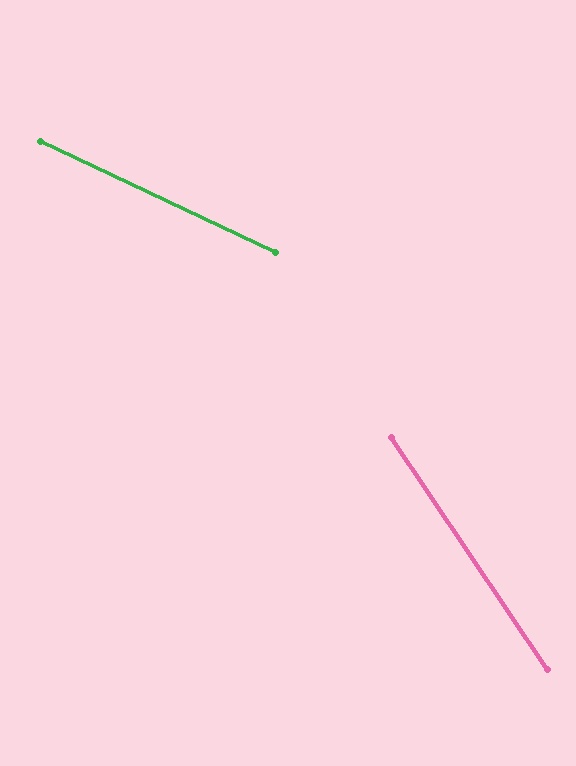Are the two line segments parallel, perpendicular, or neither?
Neither parallel nor perpendicular — they differ by about 31°.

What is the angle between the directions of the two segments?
Approximately 31 degrees.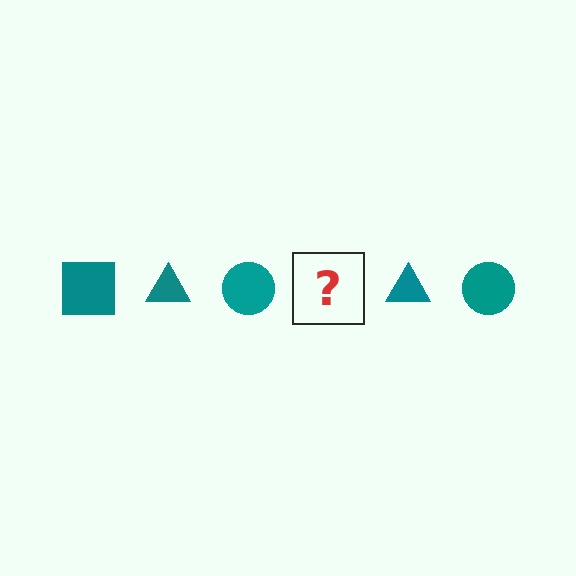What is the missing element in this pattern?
The missing element is a teal square.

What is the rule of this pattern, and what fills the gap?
The rule is that the pattern cycles through square, triangle, circle shapes in teal. The gap should be filled with a teal square.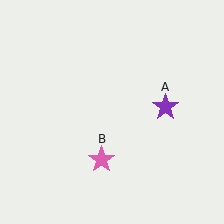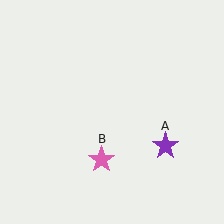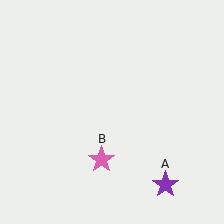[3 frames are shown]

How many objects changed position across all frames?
1 object changed position: purple star (object A).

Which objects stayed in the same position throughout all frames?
Pink star (object B) remained stationary.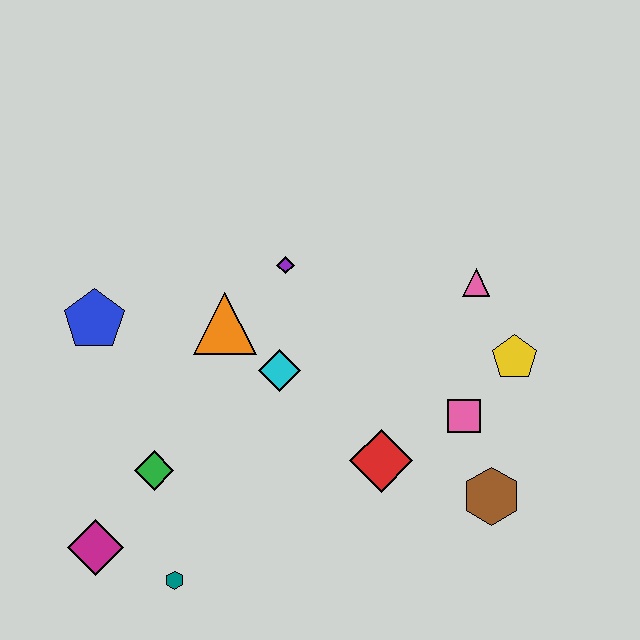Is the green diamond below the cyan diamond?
Yes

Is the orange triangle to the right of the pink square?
No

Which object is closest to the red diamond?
The pink square is closest to the red diamond.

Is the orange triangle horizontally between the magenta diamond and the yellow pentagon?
Yes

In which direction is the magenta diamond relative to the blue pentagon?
The magenta diamond is below the blue pentagon.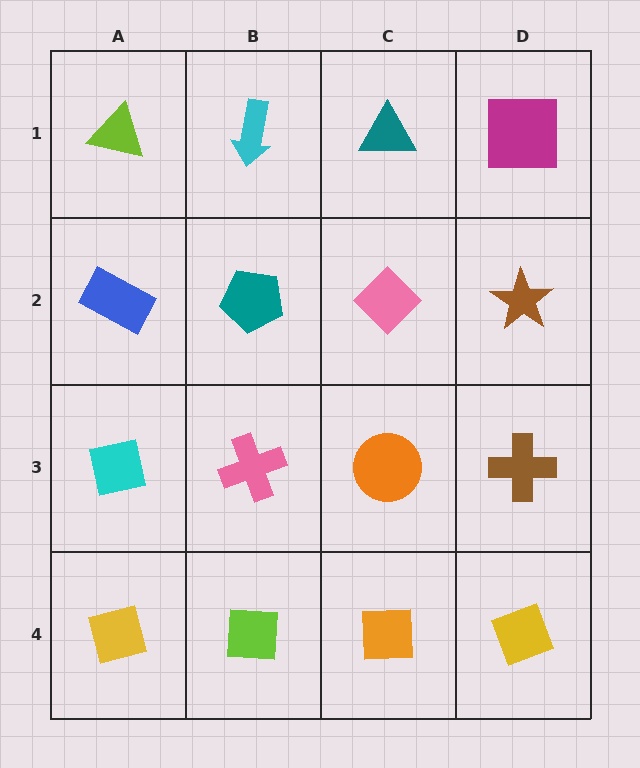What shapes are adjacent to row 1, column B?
A teal pentagon (row 2, column B), a lime triangle (row 1, column A), a teal triangle (row 1, column C).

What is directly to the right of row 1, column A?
A cyan arrow.